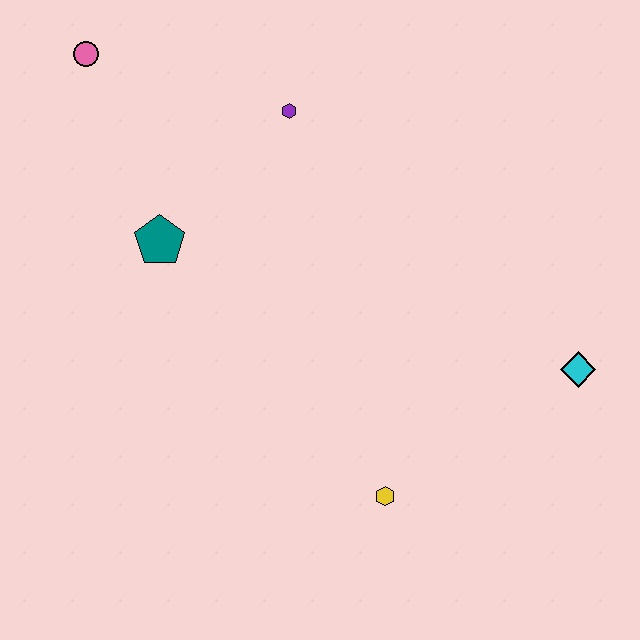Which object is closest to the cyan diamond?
The yellow hexagon is closest to the cyan diamond.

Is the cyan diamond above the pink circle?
No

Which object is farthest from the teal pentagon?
The cyan diamond is farthest from the teal pentagon.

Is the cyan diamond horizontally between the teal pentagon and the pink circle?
No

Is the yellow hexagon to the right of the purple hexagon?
Yes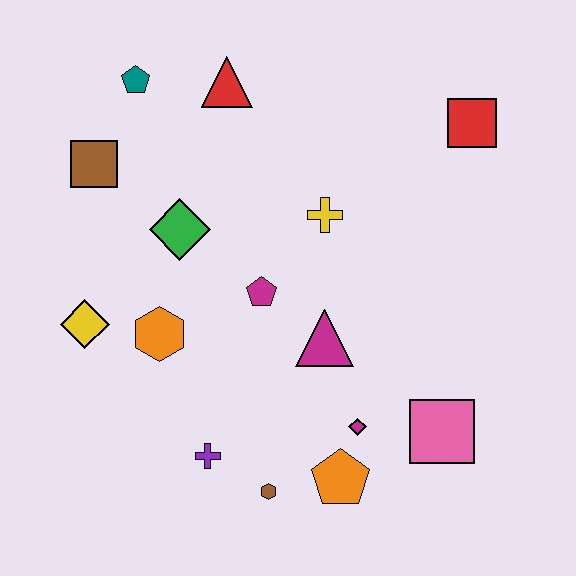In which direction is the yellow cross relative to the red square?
The yellow cross is to the left of the red square.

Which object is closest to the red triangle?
The teal pentagon is closest to the red triangle.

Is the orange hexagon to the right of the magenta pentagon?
No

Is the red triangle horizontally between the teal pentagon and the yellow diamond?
No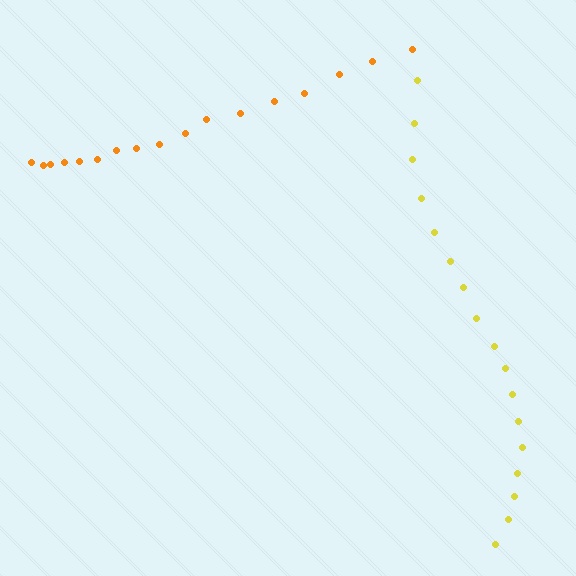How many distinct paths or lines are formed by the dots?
There are 2 distinct paths.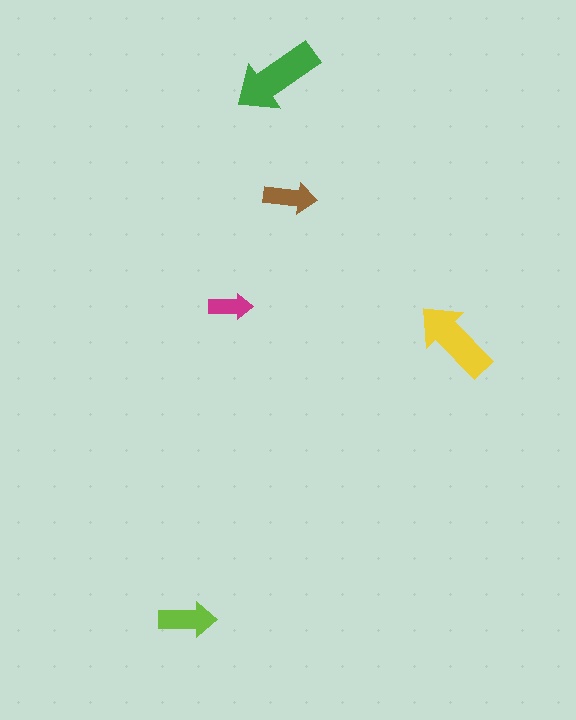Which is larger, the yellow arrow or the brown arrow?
The yellow one.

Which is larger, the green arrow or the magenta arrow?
The green one.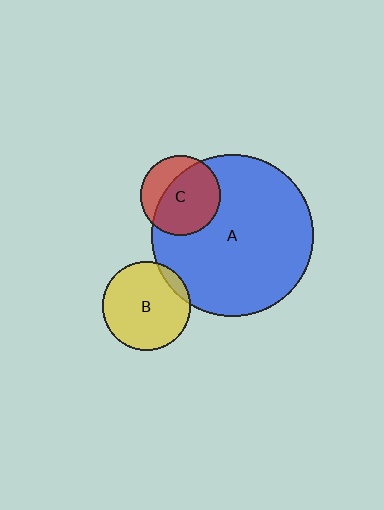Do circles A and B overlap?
Yes.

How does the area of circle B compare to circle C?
Approximately 1.2 times.